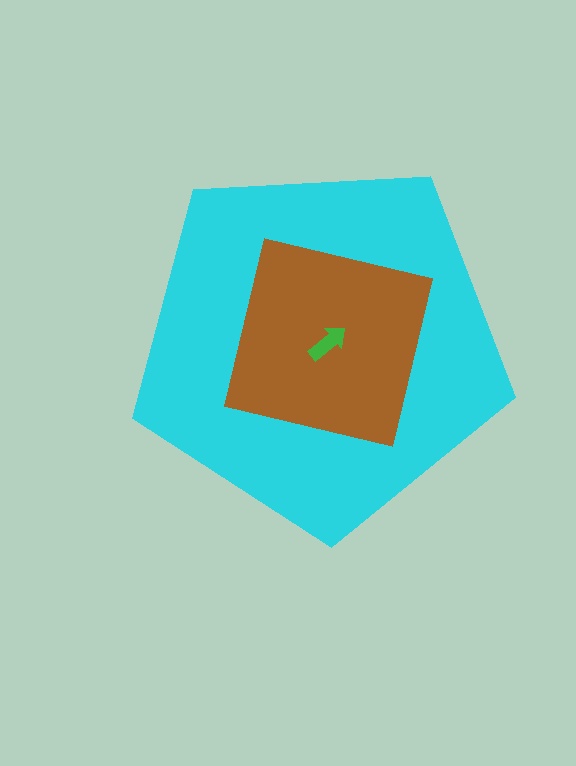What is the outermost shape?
The cyan pentagon.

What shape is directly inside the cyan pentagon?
The brown square.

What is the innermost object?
The green arrow.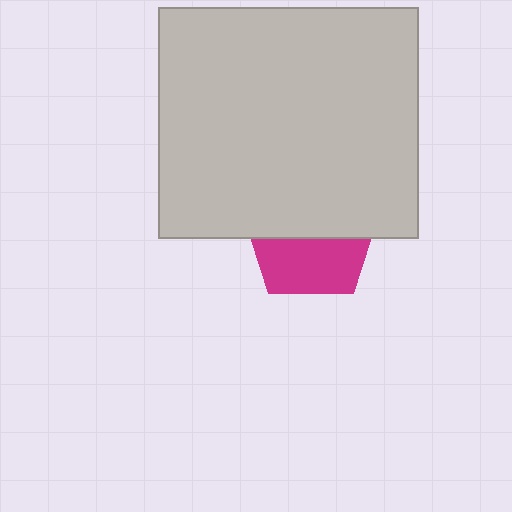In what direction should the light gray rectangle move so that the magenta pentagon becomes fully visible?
The light gray rectangle should move up. That is the shortest direction to clear the overlap and leave the magenta pentagon fully visible.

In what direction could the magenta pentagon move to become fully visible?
The magenta pentagon could move down. That would shift it out from behind the light gray rectangle entirely.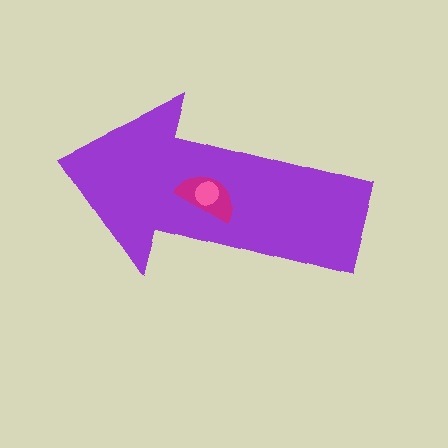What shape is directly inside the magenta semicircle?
The pink circle.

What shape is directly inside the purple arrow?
The magenta semicircle.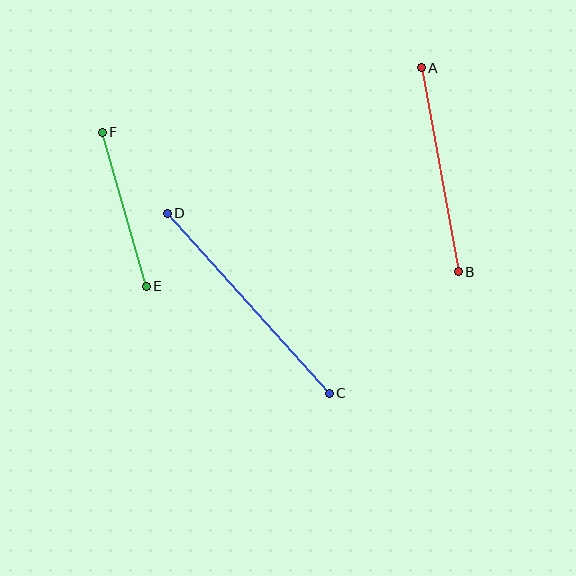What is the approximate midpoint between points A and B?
The midpoint is at approximately (440, 170) pixels.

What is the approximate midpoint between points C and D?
The midpoint is at approximately (248, 303) pixels.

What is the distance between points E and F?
The distance is approximately 160 pixels.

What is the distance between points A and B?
The distance is approximately 207 pixels.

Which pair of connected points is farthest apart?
Points C and D are farthest apart.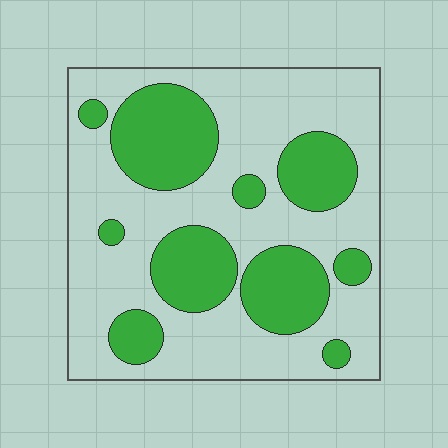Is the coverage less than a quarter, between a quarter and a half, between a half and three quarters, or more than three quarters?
Between a quarter and a half.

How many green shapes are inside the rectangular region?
10.